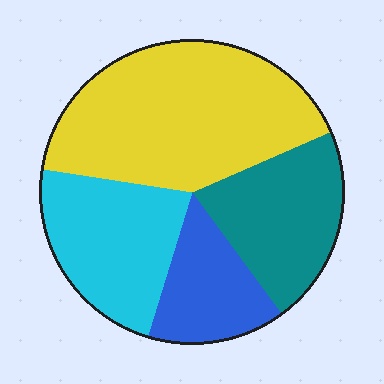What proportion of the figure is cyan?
Cyan takes up between a sixth and a third of the figure.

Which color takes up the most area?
Yellow, at roughly 40%.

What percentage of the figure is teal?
Teal takes up less than a quarter of the figure.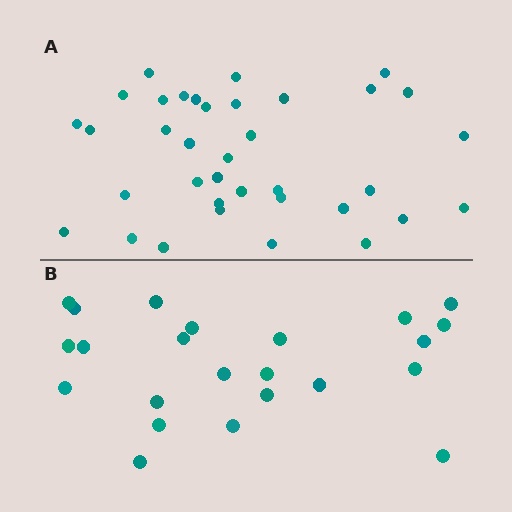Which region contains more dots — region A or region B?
Region A (the top region) has more dots.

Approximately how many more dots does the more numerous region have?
Region A has approximately 15 more dots than region B.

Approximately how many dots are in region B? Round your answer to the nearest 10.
About 20 dots. (The exact count is 23, which rounds to 20.)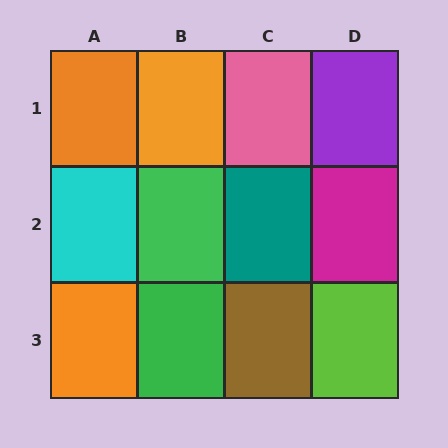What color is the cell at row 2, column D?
Magenta.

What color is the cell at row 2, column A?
Cyan.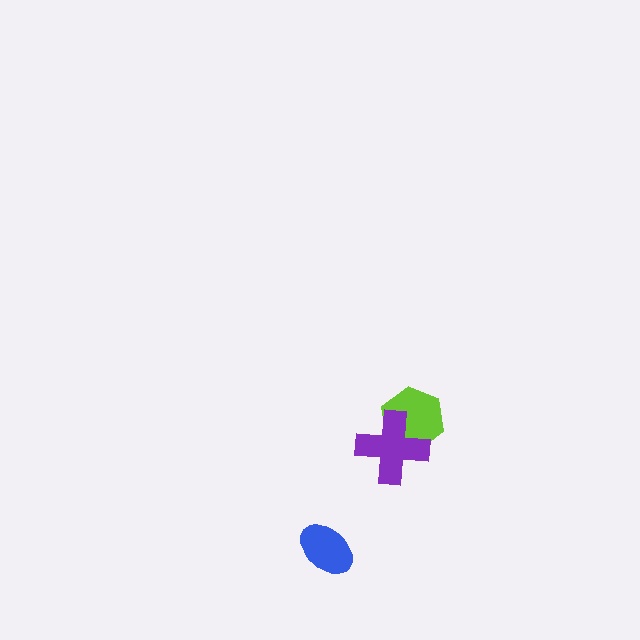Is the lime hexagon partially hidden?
Yes, it is partially covered by another shape.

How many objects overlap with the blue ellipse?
0 objects overlap with the blue ellipse.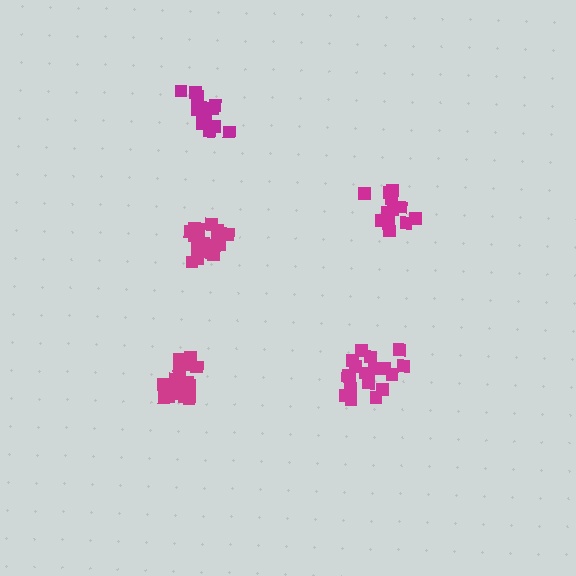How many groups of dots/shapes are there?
There are 5 groups.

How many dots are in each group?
Group 1: 13 dots, Group 2: 13 dots, Group 3: 18 dots, Group 4: 19 dots, Group 5: 18 dots (81 total).